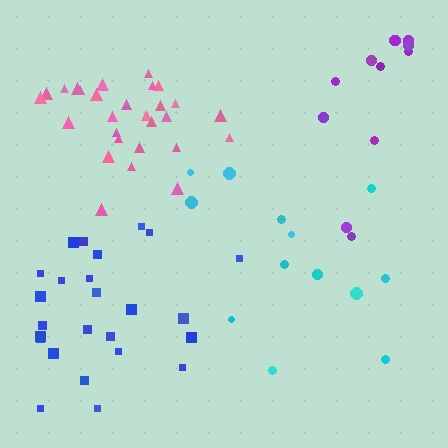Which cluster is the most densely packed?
Pink.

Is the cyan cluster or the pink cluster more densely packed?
Pink.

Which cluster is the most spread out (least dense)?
Purple.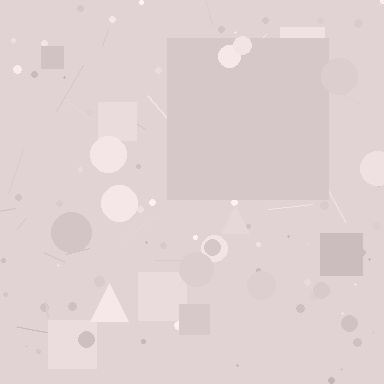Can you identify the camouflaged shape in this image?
The camouflaged shape is a square.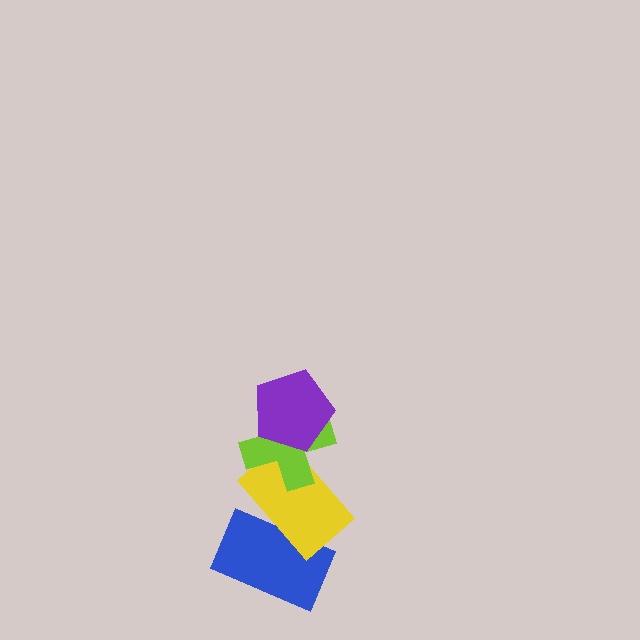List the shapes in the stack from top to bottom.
From top to bottom: the purple pentagon, the lime cross, the yellow rectangle, the blue rectangle.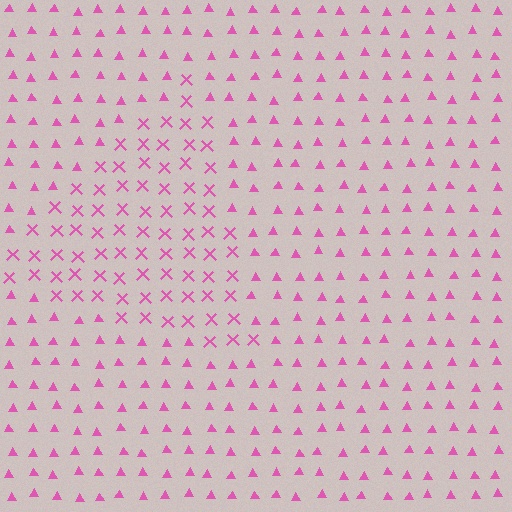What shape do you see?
I see a triangle.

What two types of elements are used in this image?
The image uses X marks inside the triangle region and triangles outside it.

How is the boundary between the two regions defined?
The boundary is defined by a change in element shape: X marks inside vs. triangles outside. All elements share the same color and spacing.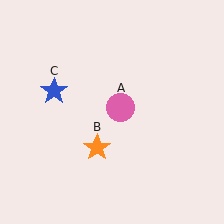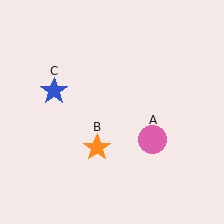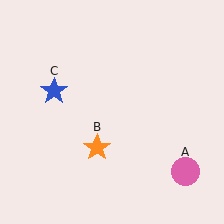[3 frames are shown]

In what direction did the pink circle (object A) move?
The pink circle (object A) moved down and to the right.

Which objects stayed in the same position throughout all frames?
Orange star (object B) and blue star (object C) remained stationary.